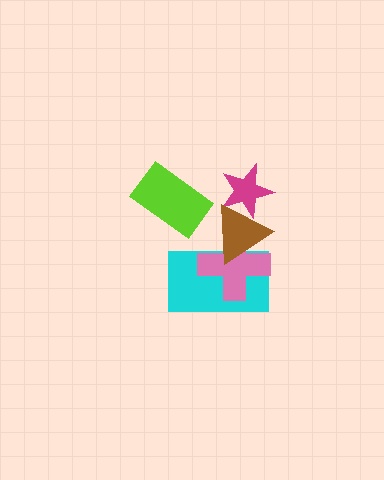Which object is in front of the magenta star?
The brown triangle is in front of the magenta star.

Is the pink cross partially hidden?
Yes, it is partially covered by another shape.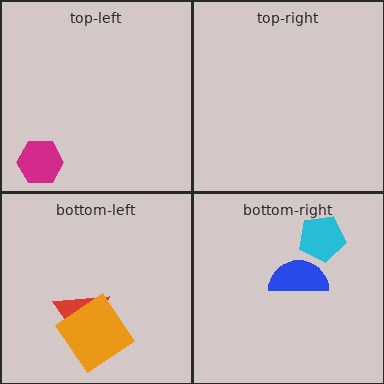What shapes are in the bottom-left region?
The red triangle, the orange diamond.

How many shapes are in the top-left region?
1.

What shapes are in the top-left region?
The magenta hexagon.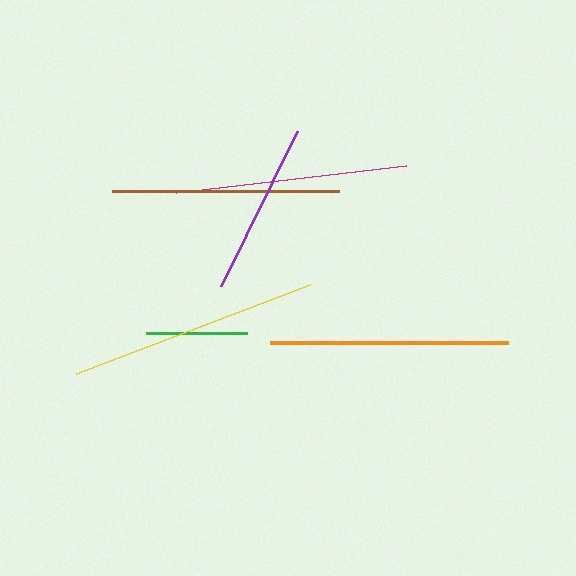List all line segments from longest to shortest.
From longest to shortest: yellow, orange, magenta, brown, purple, green.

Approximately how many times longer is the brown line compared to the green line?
The brown line is approximately 2.2 times the length of the green line.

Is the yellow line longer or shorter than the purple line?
The yellow line is longer than the purple line.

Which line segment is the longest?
The yellow line is the longest at approximately 251 pixels.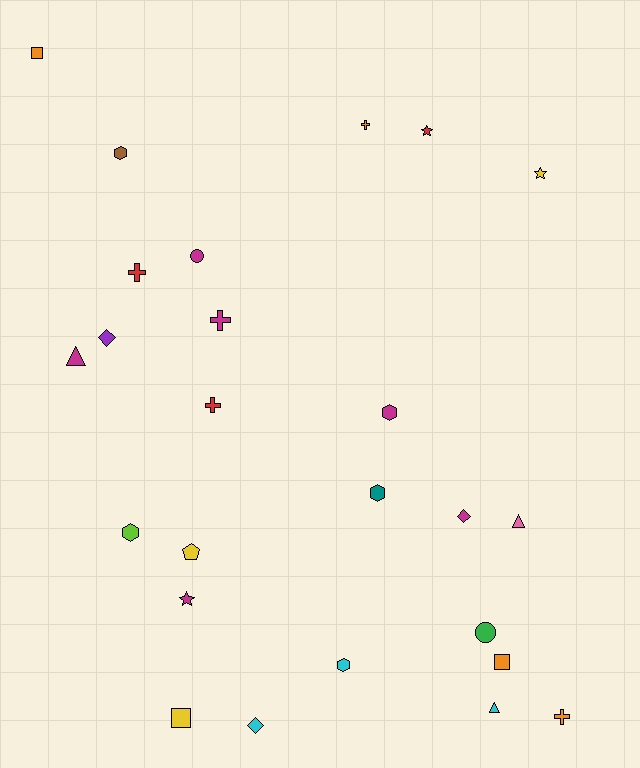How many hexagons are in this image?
There are 5 hexagons.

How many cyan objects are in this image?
There are 3 cyan objects.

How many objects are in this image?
There are 25 objects.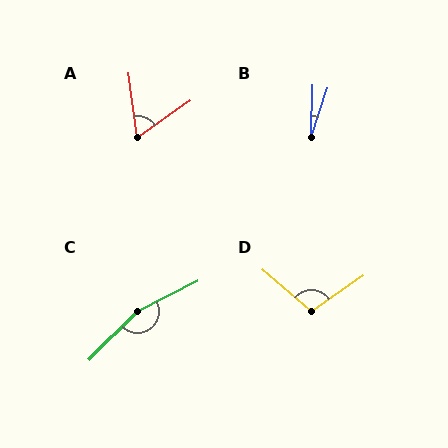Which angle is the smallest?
B, at approximately 18 degrees.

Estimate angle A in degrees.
Approximately 63 degrees.